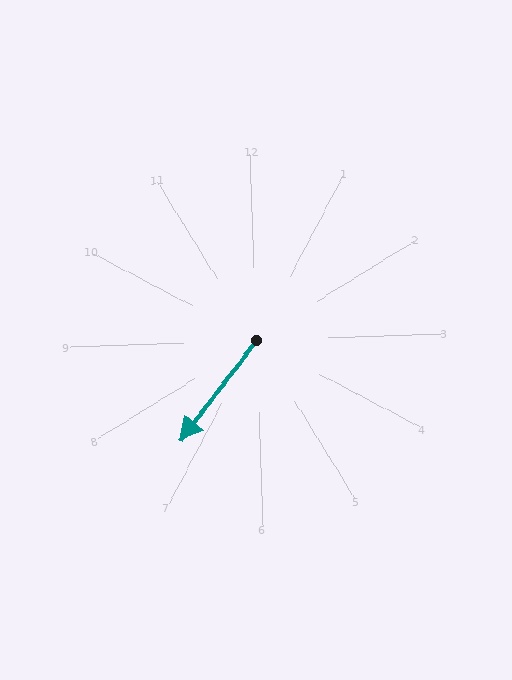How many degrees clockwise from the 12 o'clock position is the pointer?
Approximately 219 degrees.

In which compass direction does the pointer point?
Southwest.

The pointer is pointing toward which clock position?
Roughly 7 o'clock.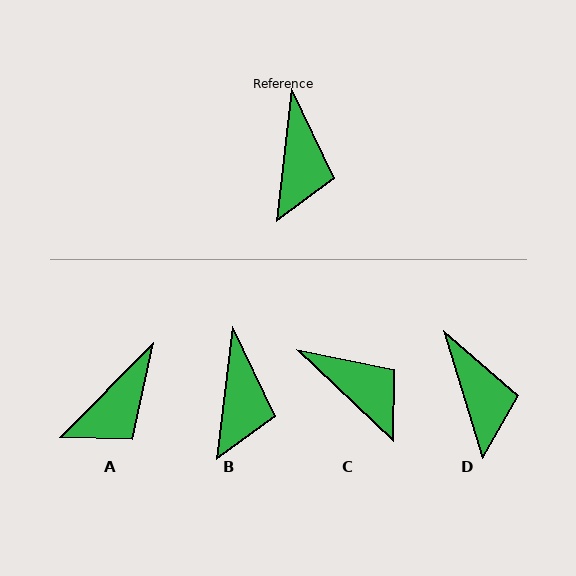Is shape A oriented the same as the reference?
No, it is off by about 38 degrees.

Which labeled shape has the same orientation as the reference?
B.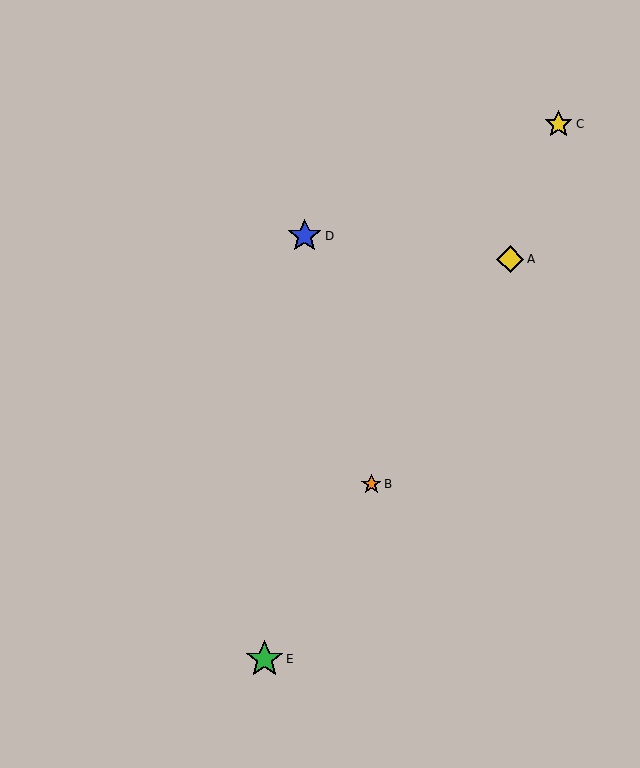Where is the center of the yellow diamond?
The center of the yellow diamond is at (510, 259).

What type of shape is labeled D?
Shape D is a blue star.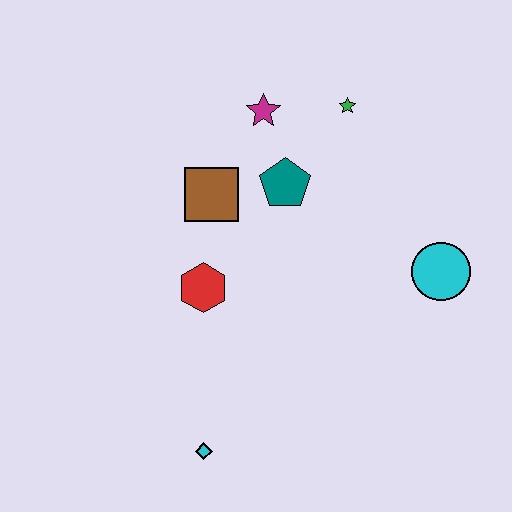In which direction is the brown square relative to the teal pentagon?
The brown square is to the left of the teal pentagon.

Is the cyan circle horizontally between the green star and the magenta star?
No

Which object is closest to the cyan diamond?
The red hexagon is closest to the cyan diamond.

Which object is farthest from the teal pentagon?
The cyan diamond is farthest from the teal pentagon.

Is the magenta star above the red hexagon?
Yes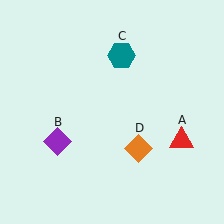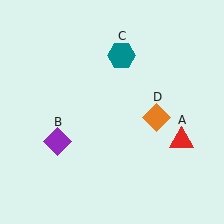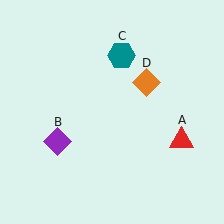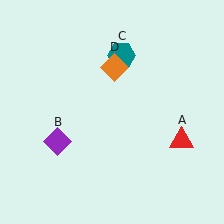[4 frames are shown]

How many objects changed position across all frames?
1 object changed position: orange diamond (object D).